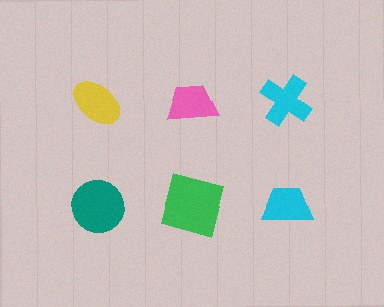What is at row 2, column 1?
A teal circle.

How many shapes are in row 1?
3 shapes.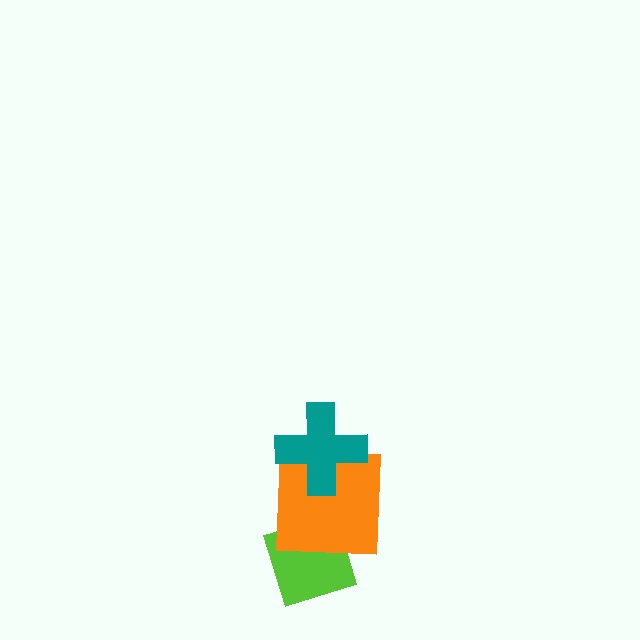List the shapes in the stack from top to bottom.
From top to bottom: the teal cross, the orange square, the lime diamond.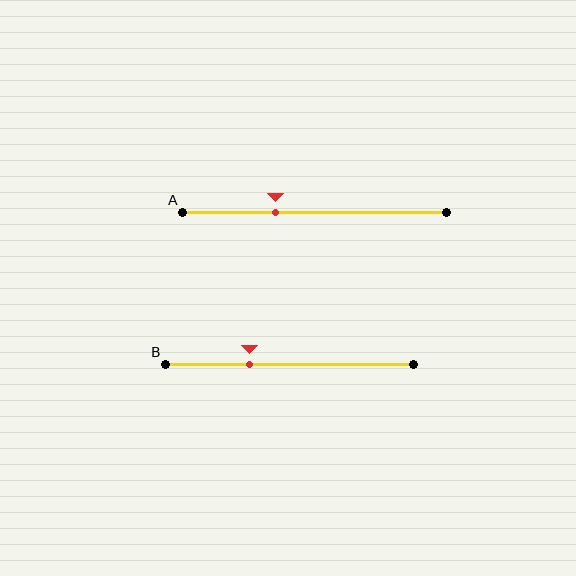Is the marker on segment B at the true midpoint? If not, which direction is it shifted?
No, the marker on segment B is shifted to the left by about 16% of the segment length.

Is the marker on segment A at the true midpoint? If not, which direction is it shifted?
No, the marker on segment A is shifted to the left by about 15% of the segment length.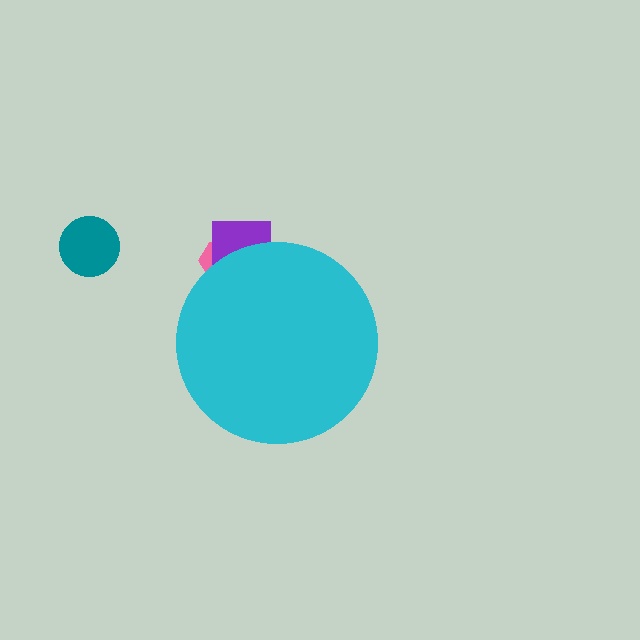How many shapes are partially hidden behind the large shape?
3 shapes are partially hidden.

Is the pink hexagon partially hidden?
Yes, the pink hexagon is partially hidden behind the cyan circle.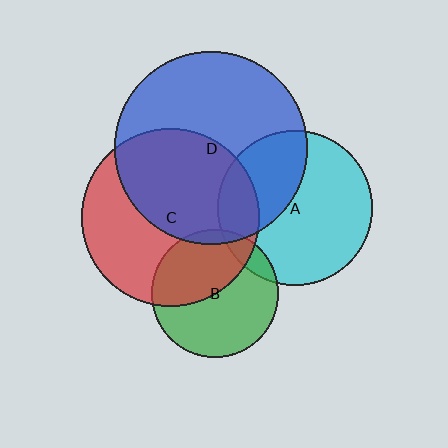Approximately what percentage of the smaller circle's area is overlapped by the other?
Approximately 5%.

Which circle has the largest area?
Circle D (blue).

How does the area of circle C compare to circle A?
Approximately 1.3 times.